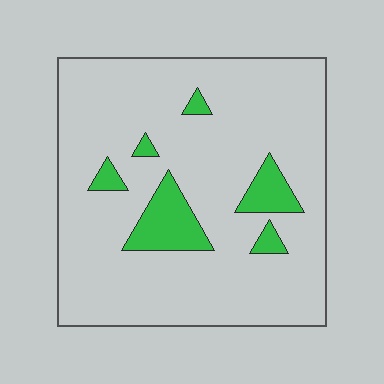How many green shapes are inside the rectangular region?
6.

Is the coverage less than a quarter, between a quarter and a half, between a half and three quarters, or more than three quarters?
Less than a quarter.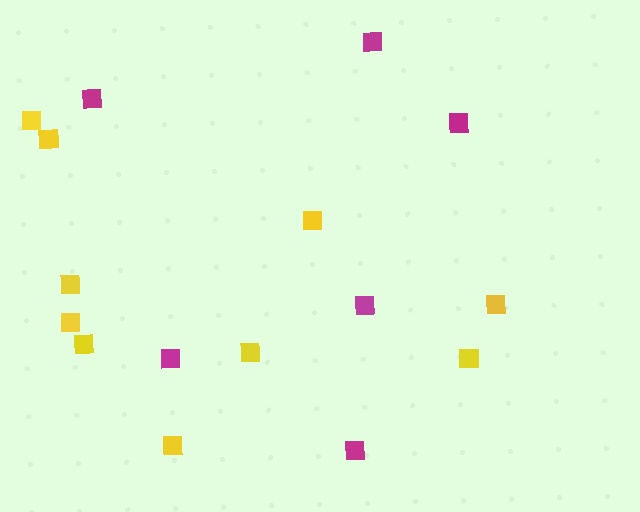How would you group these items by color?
There are 2 groups: one group of magenta squares (6) and one group of yellow squares (10).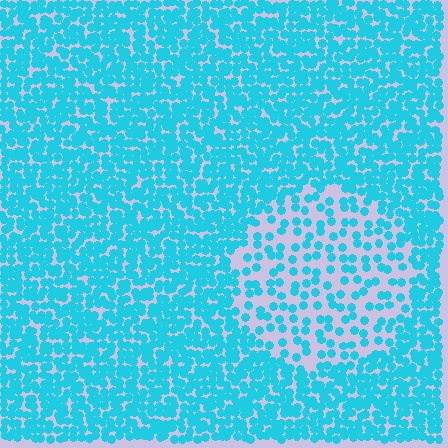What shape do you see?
I see a circle.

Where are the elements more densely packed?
The elements are more densely packed outside the circle boundary.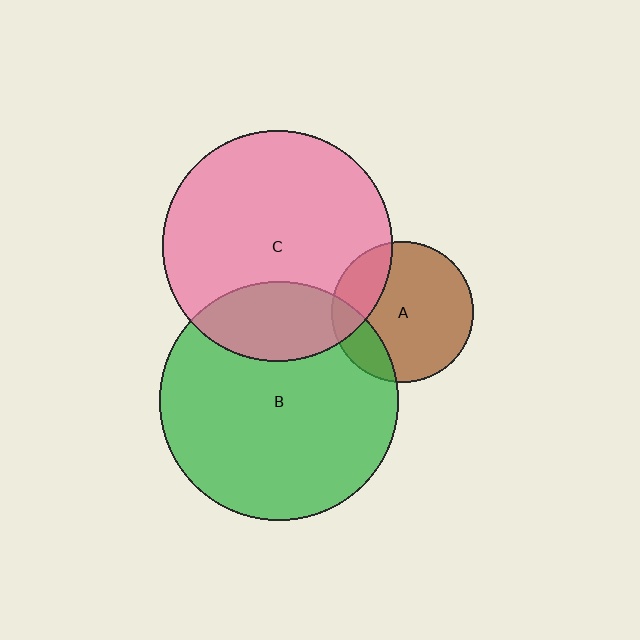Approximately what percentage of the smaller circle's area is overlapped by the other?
Approximately 20%.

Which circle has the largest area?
Circle B (green).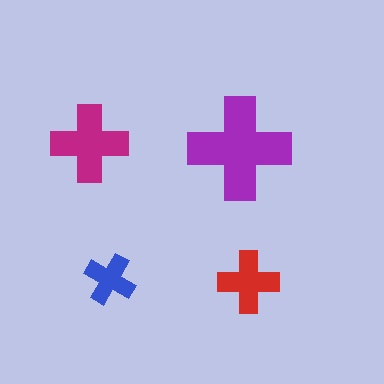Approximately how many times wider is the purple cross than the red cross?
About 1.5 times wider.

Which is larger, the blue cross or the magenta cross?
The magenta one.